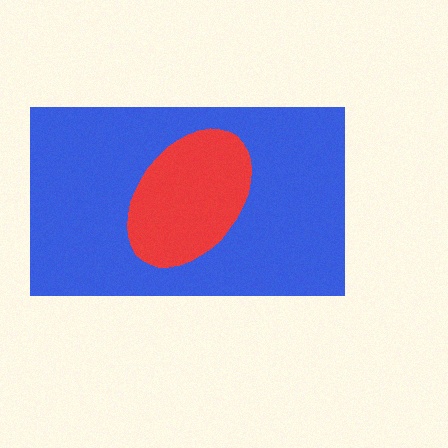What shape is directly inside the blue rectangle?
The red ellipse.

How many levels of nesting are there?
2.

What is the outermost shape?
The blue rectangle.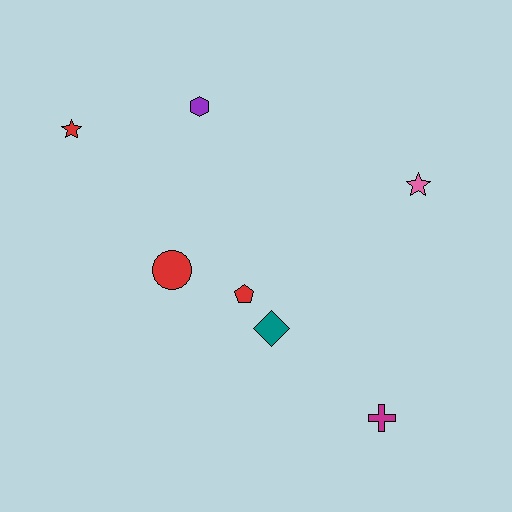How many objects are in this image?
There are 7 objects.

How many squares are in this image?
There are no squares.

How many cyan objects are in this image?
There are no cyan objects.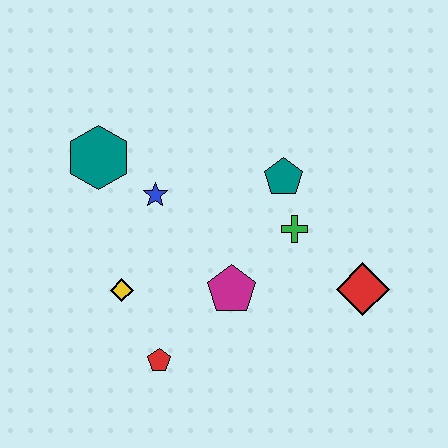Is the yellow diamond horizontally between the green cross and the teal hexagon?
Yes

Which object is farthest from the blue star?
The red diamond is farthest from the blue star.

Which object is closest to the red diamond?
The green cross is closest to the red diamond.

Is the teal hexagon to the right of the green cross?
No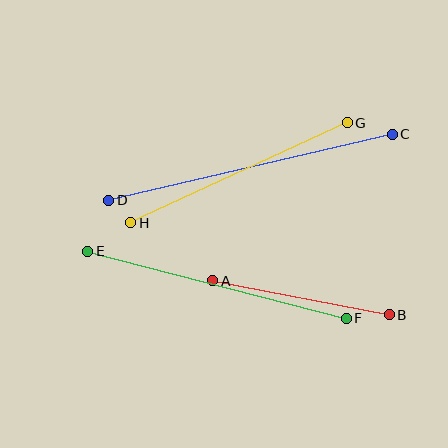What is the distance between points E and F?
The distance is approximately 267 pixels.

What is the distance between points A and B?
The distance is approximately 180 pixels.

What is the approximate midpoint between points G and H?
The midpoint is at approximately (239, 173) pixels.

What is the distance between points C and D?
The distance is approximately 291 pixels.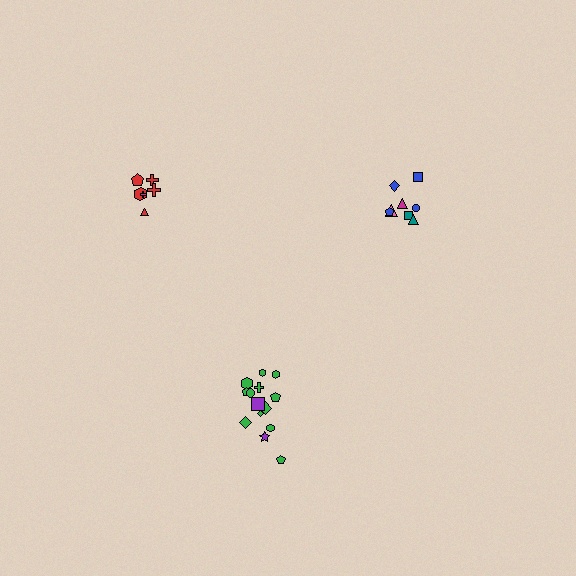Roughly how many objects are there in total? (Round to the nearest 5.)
Roughly 30 objects in total.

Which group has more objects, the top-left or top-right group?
The top-right group.